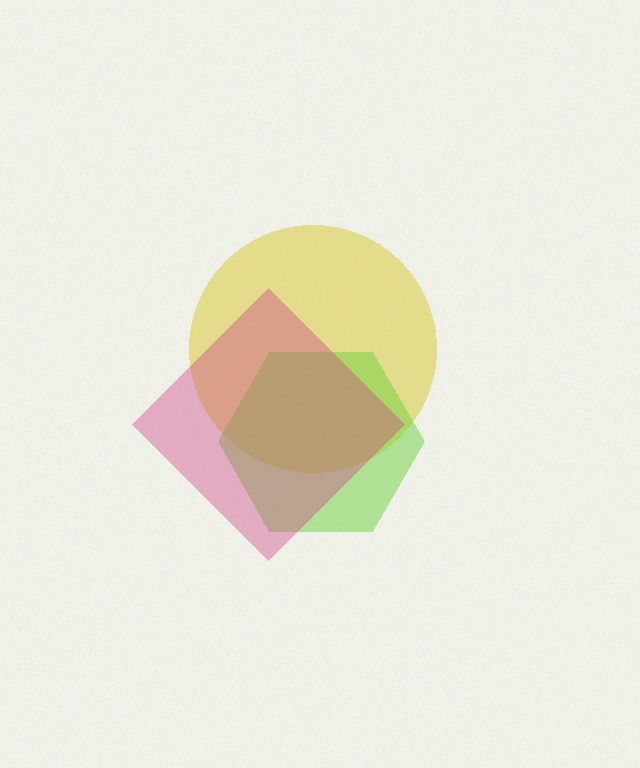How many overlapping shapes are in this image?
There are 3 overlapping shapes in the image.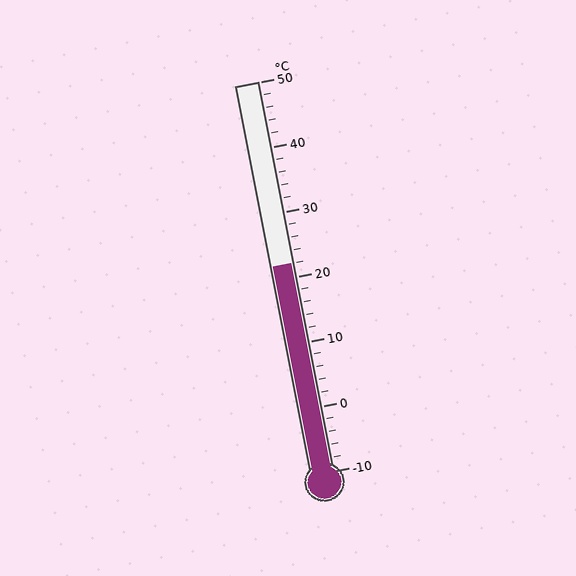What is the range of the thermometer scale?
The thermometer scale ranges from -10°C to 50°C.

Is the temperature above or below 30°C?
The temperature is below 30°C.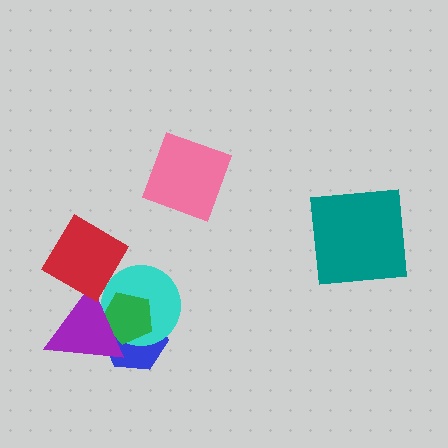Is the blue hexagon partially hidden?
Yes, it is partially covered by another shape.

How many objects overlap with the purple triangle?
3 objects overlap with the purple triangle.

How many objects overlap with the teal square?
0 objects overlap with the teal square.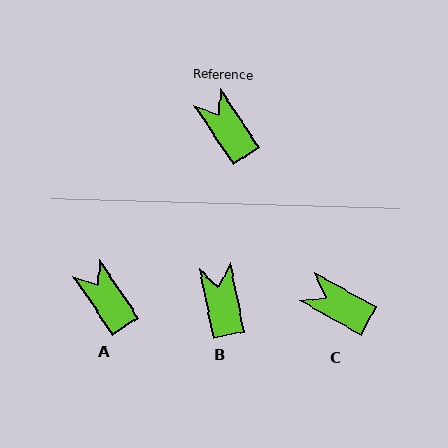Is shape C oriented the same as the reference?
No, it is off by about 27 degrees.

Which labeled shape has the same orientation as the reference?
A.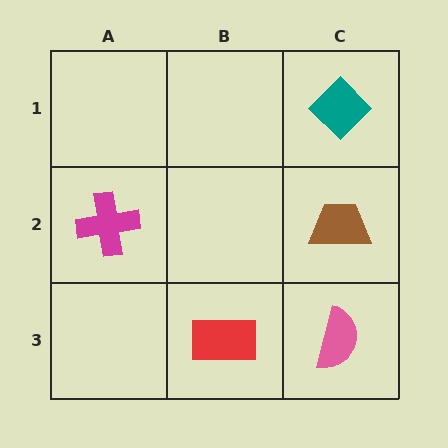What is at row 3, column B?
A red rectangle.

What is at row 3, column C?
A pink semicircle.